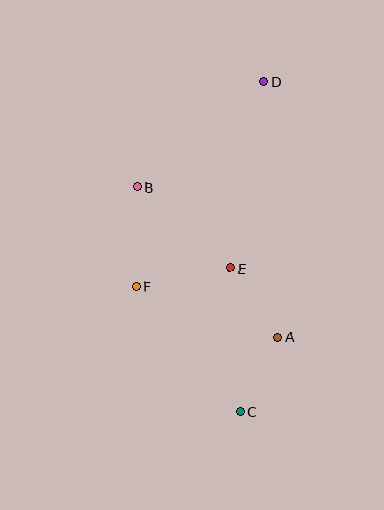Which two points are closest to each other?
Points A and C are closest to each other.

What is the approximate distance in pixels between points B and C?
The distance between B and C is approximately 246 pixels.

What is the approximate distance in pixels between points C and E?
The distance between C and E is approximately 143 pixels.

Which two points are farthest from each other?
Points C and D are farthest from each other.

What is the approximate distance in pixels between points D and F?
The distance between D and F is approximately 241 pixels.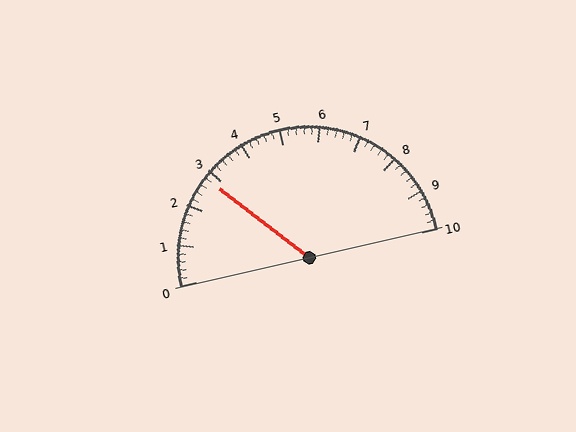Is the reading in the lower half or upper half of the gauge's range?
The reading is in the lower half of the range (0 to 10).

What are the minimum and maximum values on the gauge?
The gauge ranges from 0 to 10.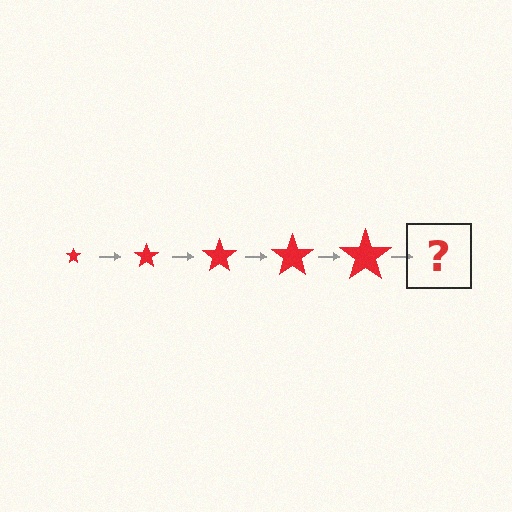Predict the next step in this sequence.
The next step is a red star, larger than the previous one.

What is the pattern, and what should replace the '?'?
The pattern is that the star gets progressively larger each step. The '?' should be a red star, larger than the previous one.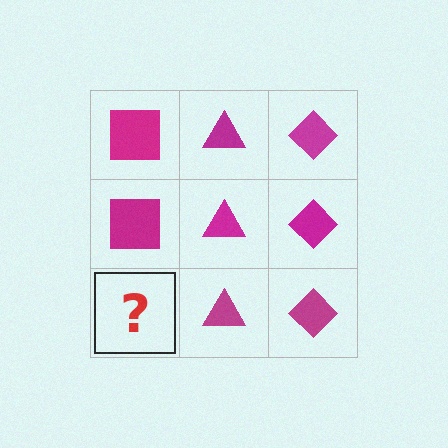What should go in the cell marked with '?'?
The missing cell should contain a magenta square.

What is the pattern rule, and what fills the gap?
The rule is that each column has a consistent shape. The gap should be filled with a magenta square.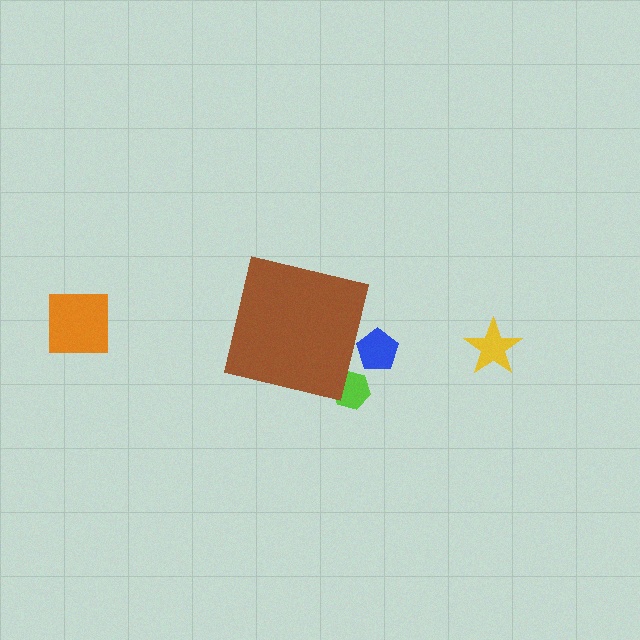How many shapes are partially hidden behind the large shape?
2 shapes are partially hidden.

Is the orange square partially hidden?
No, the orange square is fully visible.